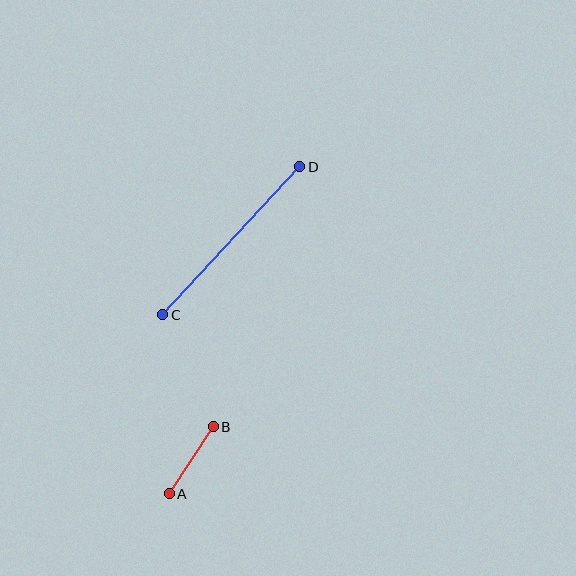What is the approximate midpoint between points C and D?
The midpoint is at approximately (231, 241) pixels.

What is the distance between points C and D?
The distance is approximately 202 pixels.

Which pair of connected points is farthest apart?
Points C and D are farthest apart.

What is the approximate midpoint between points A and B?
The midpoint is at approximately (191, 460) pixels.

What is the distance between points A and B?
The distance is approximately 80 pixels.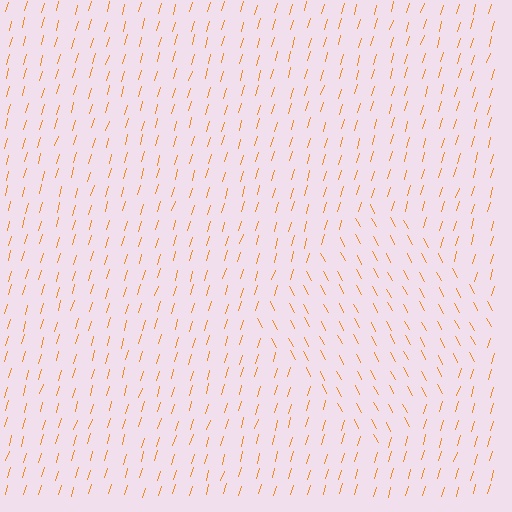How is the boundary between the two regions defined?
The boundary is defined purely by a change in line orientation (approximately 45 degrees difference). All lines are the same color and thickness.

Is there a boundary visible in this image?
Yes, there is a texture boundary formed by a change in line orientation.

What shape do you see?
I see a diamond.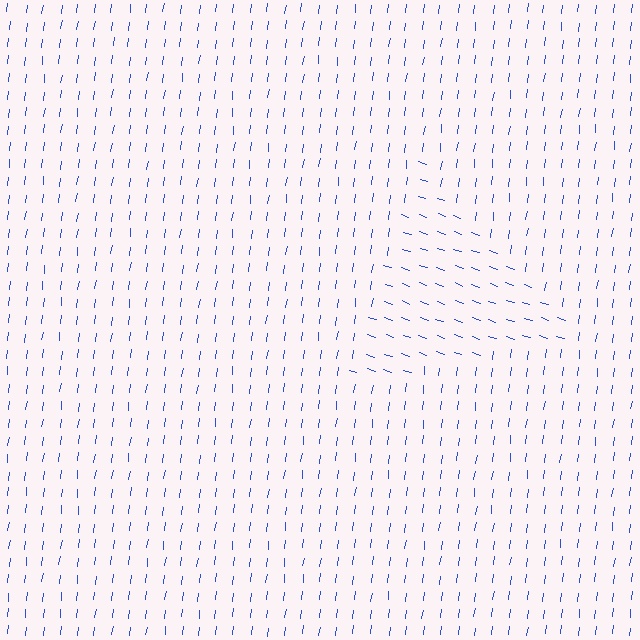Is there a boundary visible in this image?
Yes, there is a texture boundary formed by a change in line orientation.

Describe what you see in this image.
The image is filled with small blue line segments. A triangle region in the image has lines oriented differently from the surrounding lines, creating a visible texture boundary.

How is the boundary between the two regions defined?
The boundary is defined purely by a change in line orientation (approximately 78 degrees difference). All lines are the same color and thickness.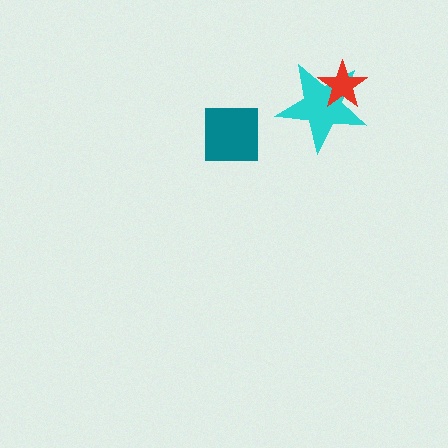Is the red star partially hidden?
No, no other shape covers it.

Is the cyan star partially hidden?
Yes, it is partially covered by another shape.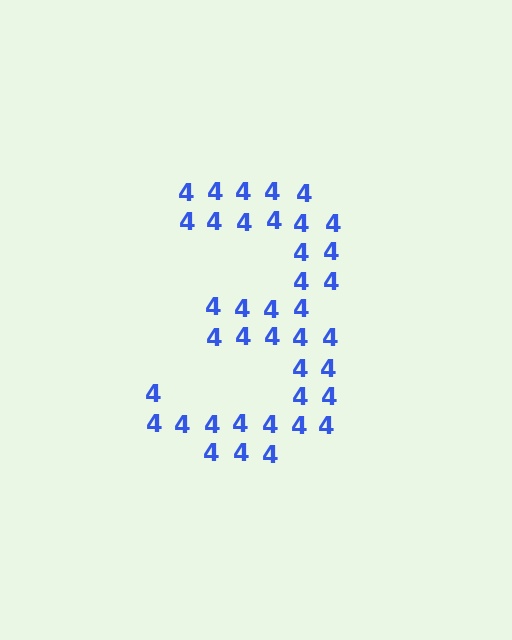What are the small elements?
The small elements are digit 4's.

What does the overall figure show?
The overall figure shows the digit 3.